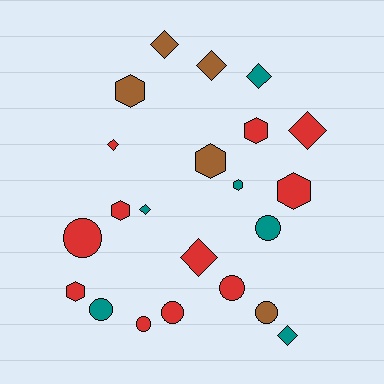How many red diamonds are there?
There are 3 red diamonds.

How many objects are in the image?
There are 22 objects.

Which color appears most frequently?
Red, with 11 objects.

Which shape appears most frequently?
Diamond, with 8 objects.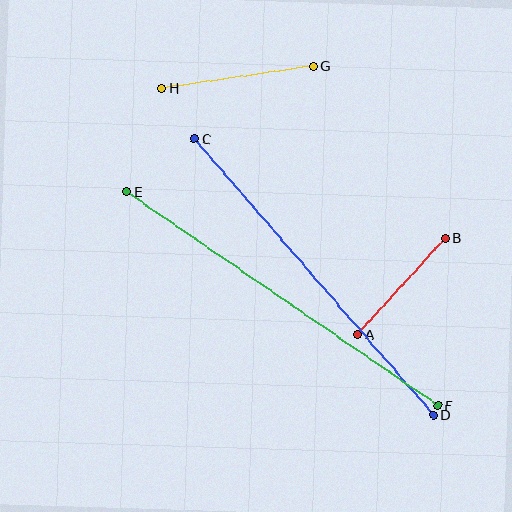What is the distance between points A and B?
The distance is approximately 130 pixels.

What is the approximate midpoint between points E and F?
The midpoint is at approximately (282, 299) pixels.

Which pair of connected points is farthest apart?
Points E and F are farthest apart.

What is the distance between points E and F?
The distance is approximately 377 pixels.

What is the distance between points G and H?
The distance is approximately 153 pixels.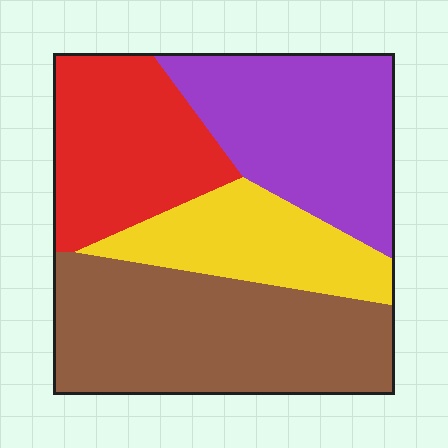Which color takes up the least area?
Yellow, at roughly 15%.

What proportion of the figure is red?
Red takes up about one fifth (1/5) of the figure.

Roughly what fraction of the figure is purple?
Purple covers roughly 25% of the figure.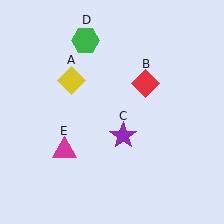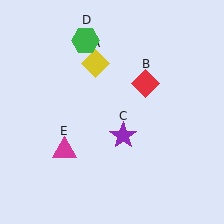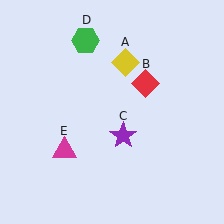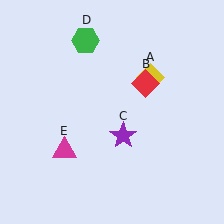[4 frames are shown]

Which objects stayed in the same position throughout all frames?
Red diamond (object B) and purple star (object C) and green hexagon (object D) and magenta triangle (object E) remained stationary.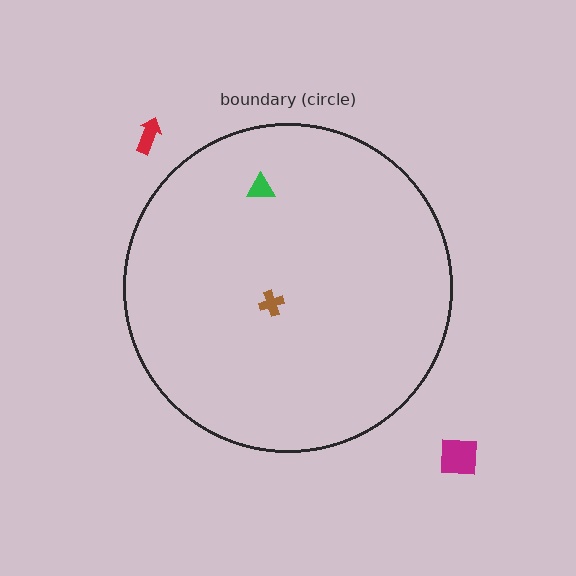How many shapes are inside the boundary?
2 inside, 2 outside.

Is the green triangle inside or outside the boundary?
Inside.